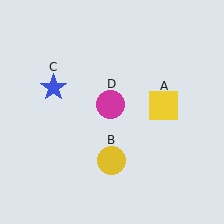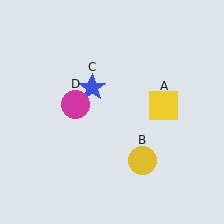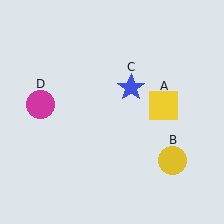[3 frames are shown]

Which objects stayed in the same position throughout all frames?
Yellow square (object A) remained stationary.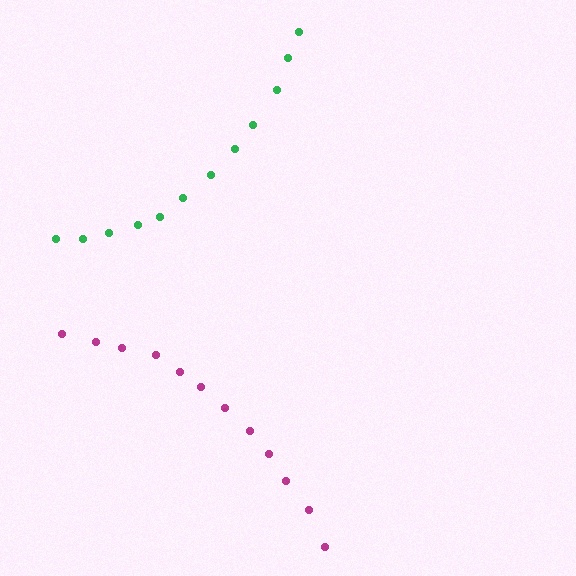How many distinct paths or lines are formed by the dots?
There are 2 distinct paths.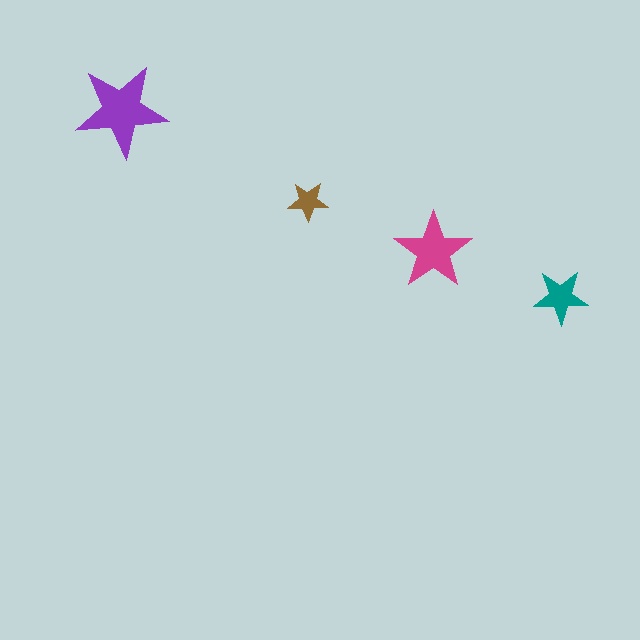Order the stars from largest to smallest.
the purple one, the magenta one, the teal one, the brown one.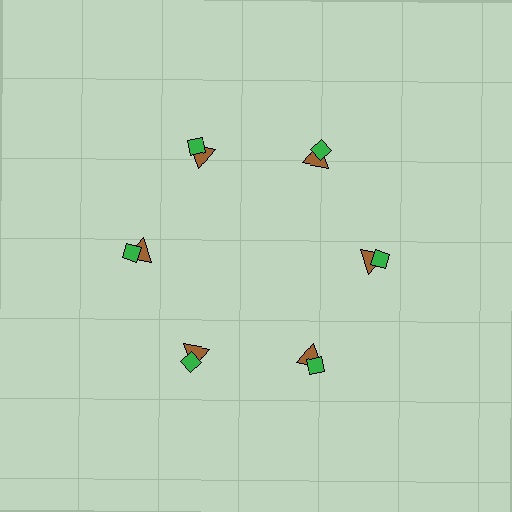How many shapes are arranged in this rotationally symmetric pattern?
There are 12 shapes, arranged in 6 groups of 2.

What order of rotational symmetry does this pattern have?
This pattern has 6-fold rotational symmetry.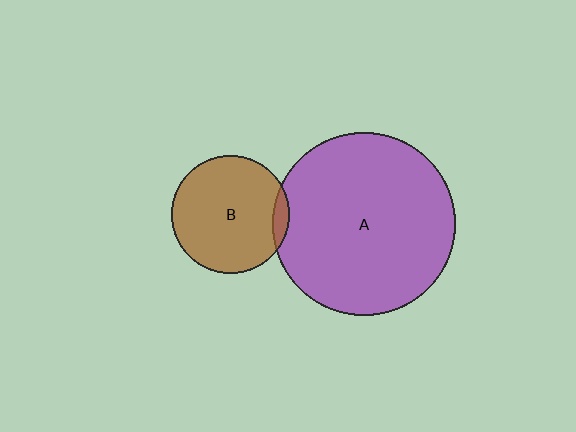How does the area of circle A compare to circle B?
Approximately 2.4 times.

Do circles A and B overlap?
Yes.